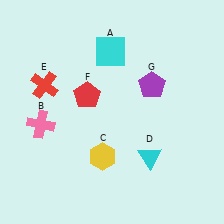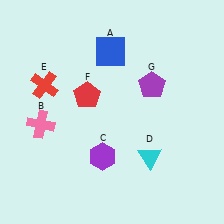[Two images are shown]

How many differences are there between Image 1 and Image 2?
There are 2 differences between the two images.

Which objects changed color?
A changed from cyan to blue. C changed from yellow to purple.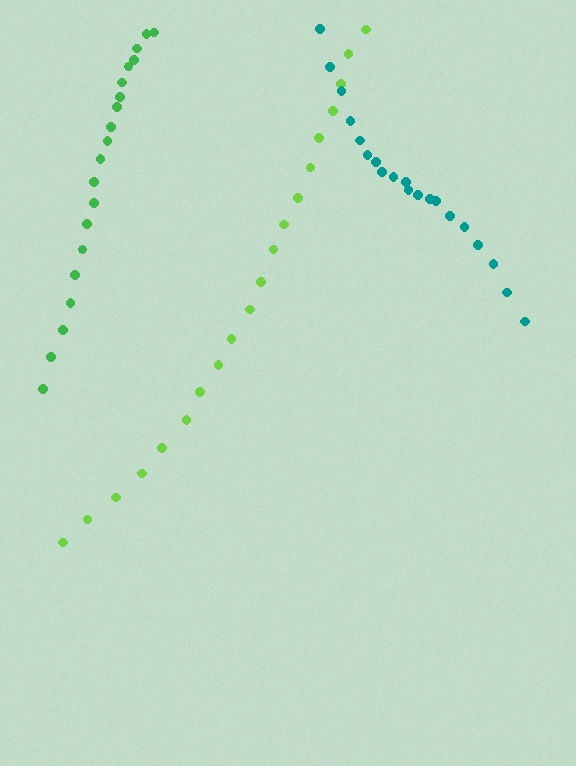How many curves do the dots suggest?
There are 3 distinct paths.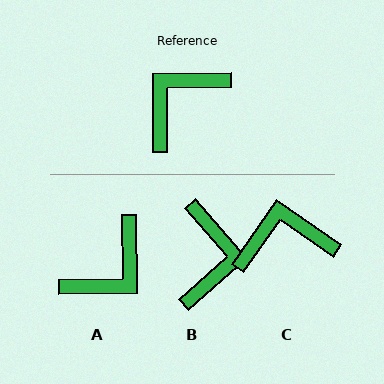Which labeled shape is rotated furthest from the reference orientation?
A, about 179 degrees away.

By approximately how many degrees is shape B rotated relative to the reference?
Approximately 139 degrees clockwise.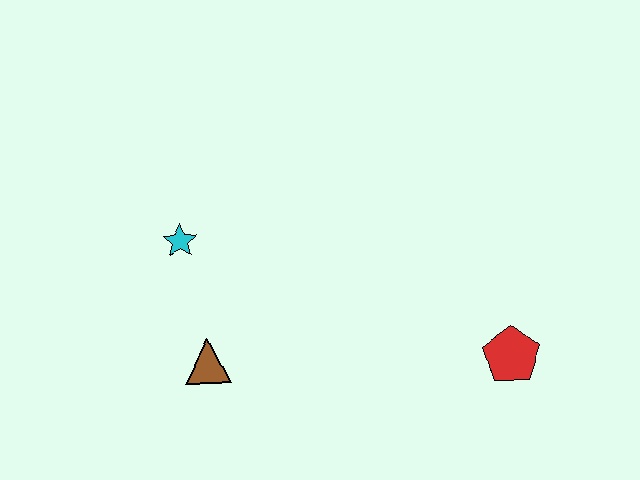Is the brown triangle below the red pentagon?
No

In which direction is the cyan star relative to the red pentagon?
The cyan star is to the left of the red pentagon.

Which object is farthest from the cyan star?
The red pentagon is farthest from the cyan star.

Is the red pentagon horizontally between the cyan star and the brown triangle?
No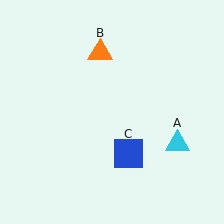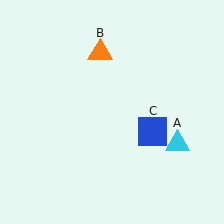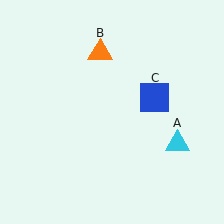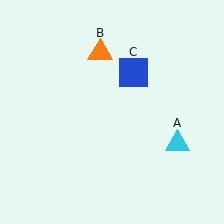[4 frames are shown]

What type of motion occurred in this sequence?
The blue square (object C) rotated counterclockwise around the center of the scene.